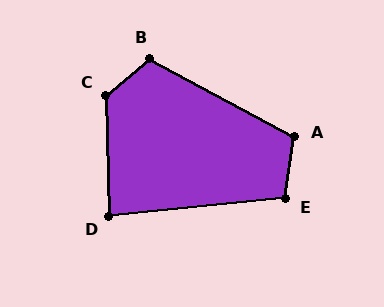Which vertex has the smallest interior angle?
D, at approximately 86 degrees.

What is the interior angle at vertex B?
Approximately 112 degrees (obtuse).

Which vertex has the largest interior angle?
C, at approximately 128 degrees.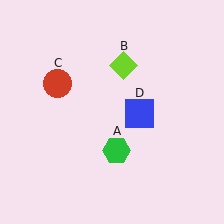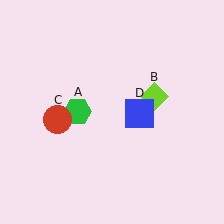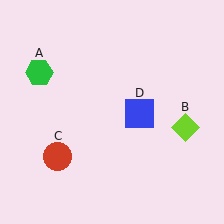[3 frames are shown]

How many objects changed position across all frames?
3 objects changed position: green hexagon (object A), lime diamond (object B), red circle (object C).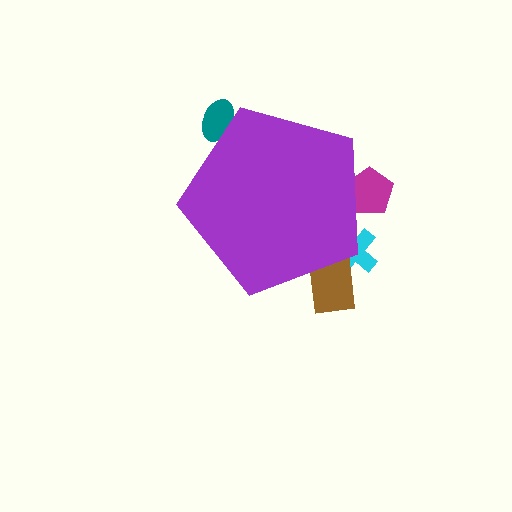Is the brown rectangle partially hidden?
Yes, the brown rectangle is partially hidden behind the purple pentagon.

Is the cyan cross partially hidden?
Yes, the cyan cross is partially hidden behind the purple pentagon.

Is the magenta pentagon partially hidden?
Yes, the magenta pentagon is partially hidden behind the purple pentagon.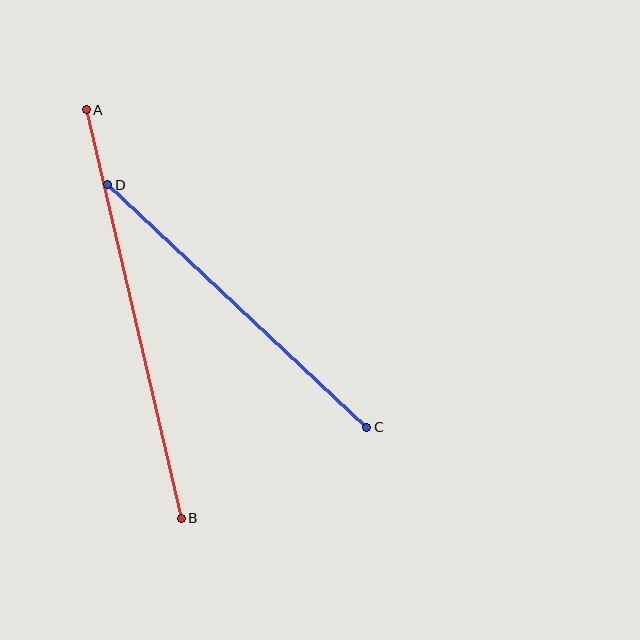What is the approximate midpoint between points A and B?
The midpoint is at approximately (134, 314) pixels.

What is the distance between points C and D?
The distance is approximately 355 pixels.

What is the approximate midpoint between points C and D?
The midpoint is at approximately (237, 306) pixels.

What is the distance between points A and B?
The distance is approximately 419 pixels.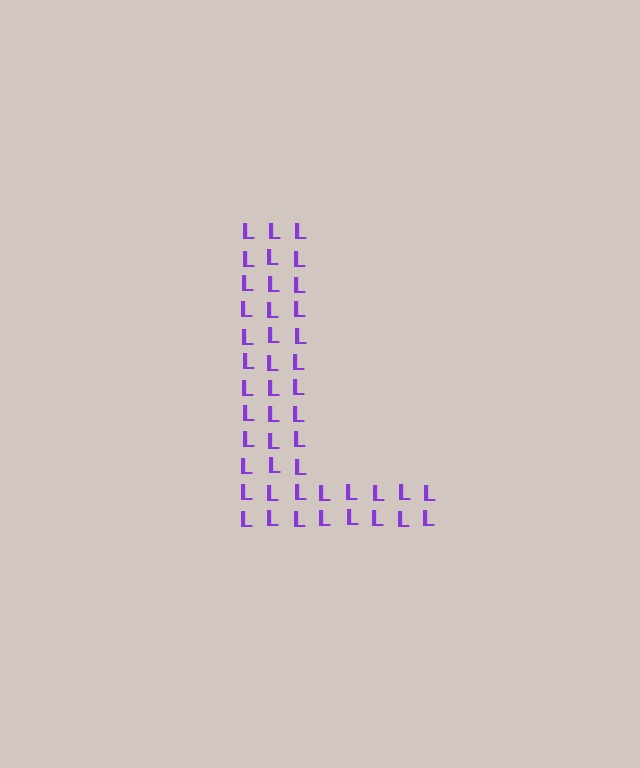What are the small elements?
The small elements are letter L's.